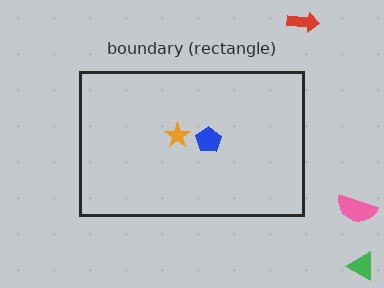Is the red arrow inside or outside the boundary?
Outside.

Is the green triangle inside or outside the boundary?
Outside.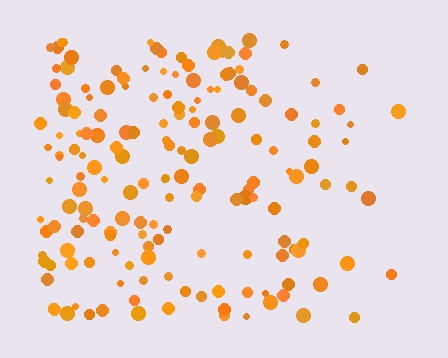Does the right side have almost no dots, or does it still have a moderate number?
Still a moderate number, just noticeably fewer than the left.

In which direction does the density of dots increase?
From right to left, with the left side densest.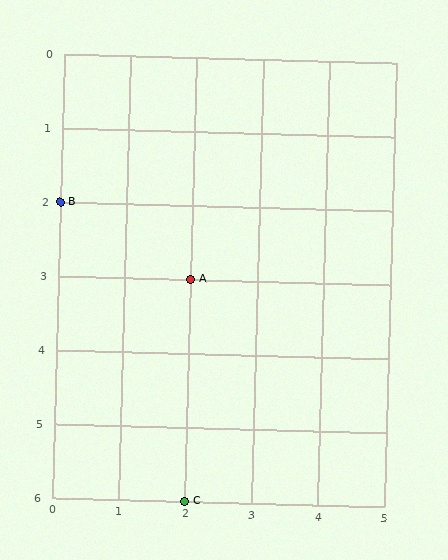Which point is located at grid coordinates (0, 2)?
Point B is at (0, 2).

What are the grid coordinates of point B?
Point B is at grid coordinates (0, 2).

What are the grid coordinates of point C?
Point C is at grid coordinates (2, 6).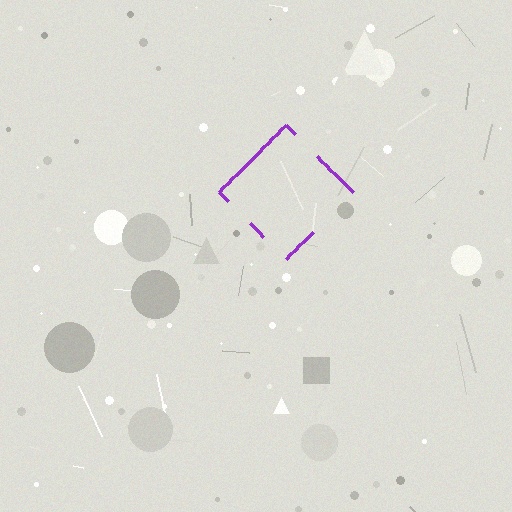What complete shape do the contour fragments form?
The contour fragments form a diamond.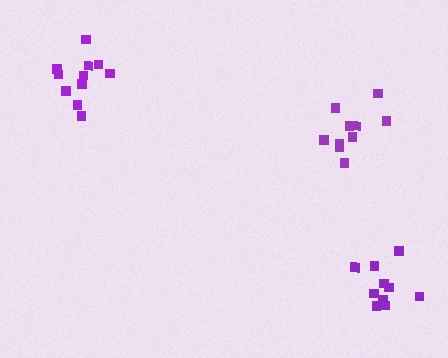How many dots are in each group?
Group 1: 10 dots, Group 2: 10 dots, Group 3: 11 dots (31 total).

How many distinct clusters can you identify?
There are 3 distinct clusters.